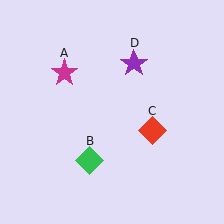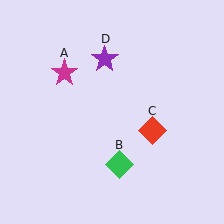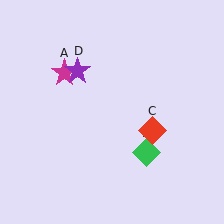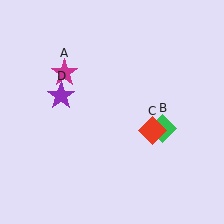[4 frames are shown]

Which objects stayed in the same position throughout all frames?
Magenta star (object A) and red diamond (object C) remained stationary.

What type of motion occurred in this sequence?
The green diamond (object B), purple star (object D) rotated counterclockwise around the center of the scene.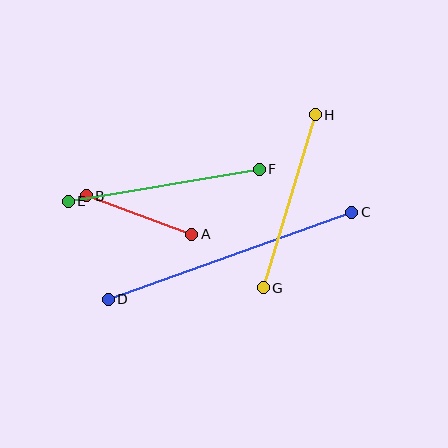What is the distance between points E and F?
The distance is approximately 193 pixels.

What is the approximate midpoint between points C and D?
The midpoint is at approximately (230, 256) pixels.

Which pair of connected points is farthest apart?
Points C and D are farthest apart.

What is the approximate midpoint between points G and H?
The midpoint is at approximately (289, 201) pixels.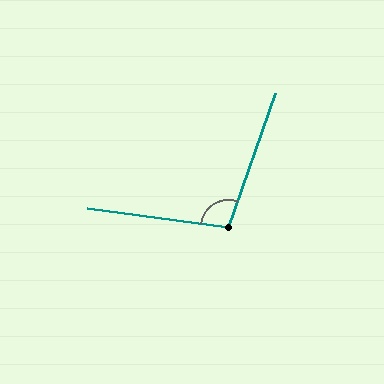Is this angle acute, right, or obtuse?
It is obtuse.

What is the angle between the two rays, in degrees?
Approximately 102 degrees.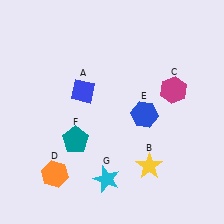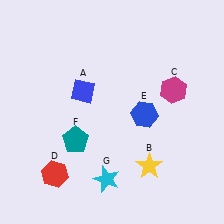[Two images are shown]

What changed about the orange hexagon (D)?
In Image 1, D is orange. In Image 2, it changed to red.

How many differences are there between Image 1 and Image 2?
There is 1 difference between the two images.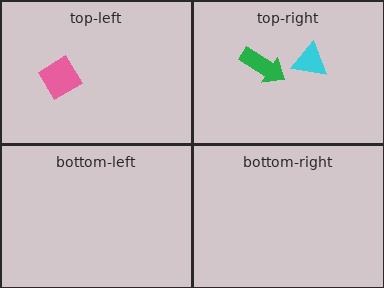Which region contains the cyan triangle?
The top-right region.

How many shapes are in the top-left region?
1.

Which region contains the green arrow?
The top-right region.